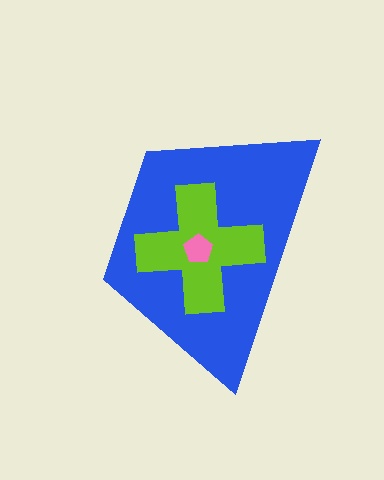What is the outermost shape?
The blue trapezoid.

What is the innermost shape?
The pink pentagon.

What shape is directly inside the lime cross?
The pink pentagon.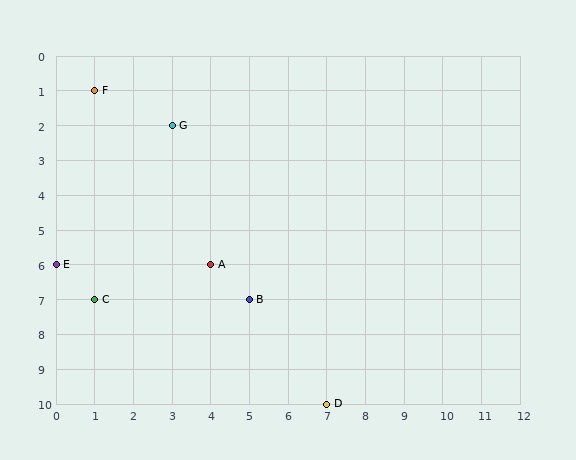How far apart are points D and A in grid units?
Points D and A are 3 columns and 4 rows apart (about 5.0 grid units diagonally).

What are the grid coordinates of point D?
Point D is at grid coordinates (7, 10).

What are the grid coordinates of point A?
Point A is at grid coordinates (4, 6).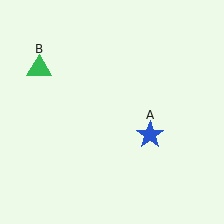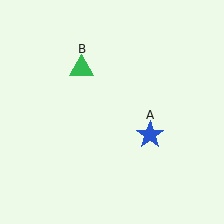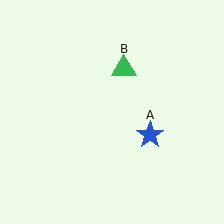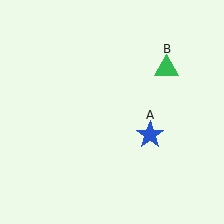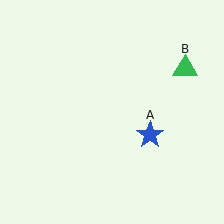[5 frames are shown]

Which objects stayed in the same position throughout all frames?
Blue star (object A) remained stationary.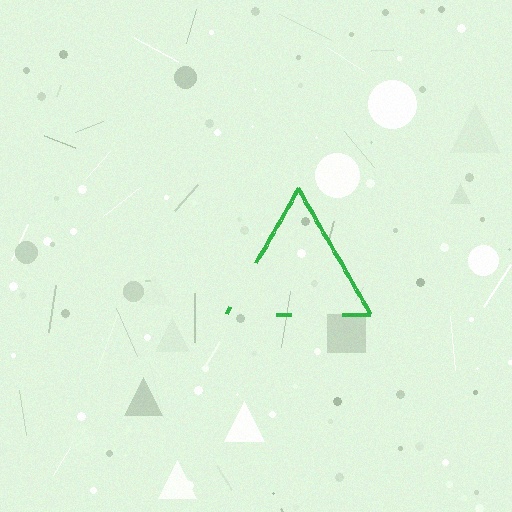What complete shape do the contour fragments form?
The contour fragments form a triangle.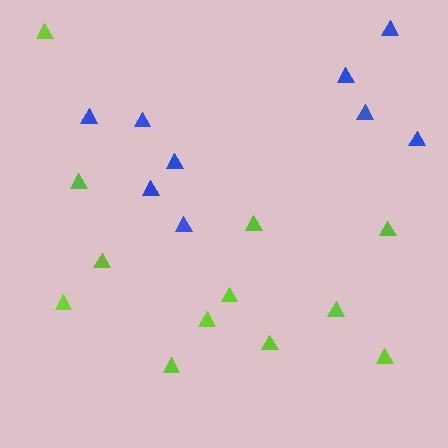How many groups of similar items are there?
There are 2 groups: one group of lime triangles (12) and one group of blue triangles (9).